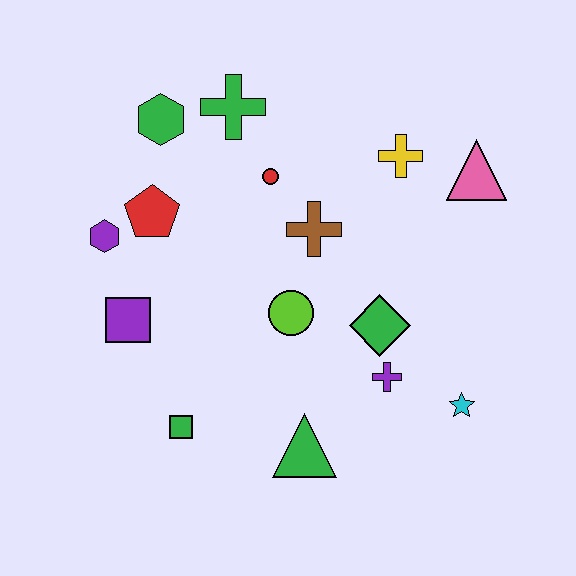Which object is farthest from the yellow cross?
The green square is farthest from the yellow cross.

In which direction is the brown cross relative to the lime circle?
The brown cross is above the lime circle.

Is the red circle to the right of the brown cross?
No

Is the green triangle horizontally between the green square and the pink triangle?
Yes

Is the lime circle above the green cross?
No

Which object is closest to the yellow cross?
The pink triangle is closest to the yellow cross.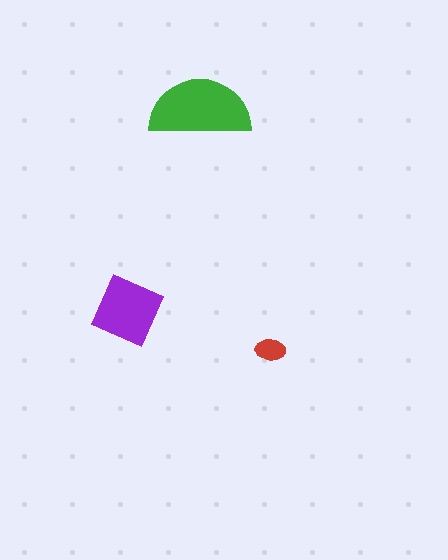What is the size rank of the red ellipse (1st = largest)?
3rd.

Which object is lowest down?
The red ellipse is bottommost.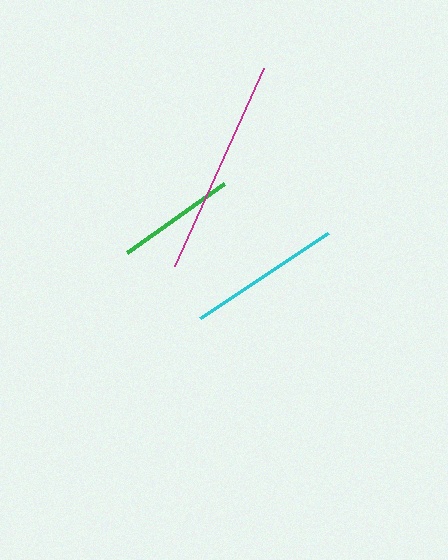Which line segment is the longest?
The magenta line is the longest at approximately 217 pixels.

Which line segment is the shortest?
The green line is the shortest at approximately 119 pixels.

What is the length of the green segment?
The green segment is approximately 119 pixels long.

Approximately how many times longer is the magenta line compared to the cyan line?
The magenta line is approximately 1.4 times the length of the cyan line.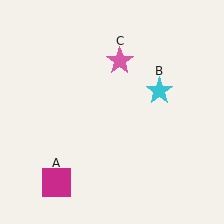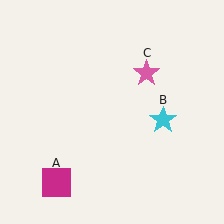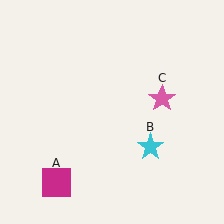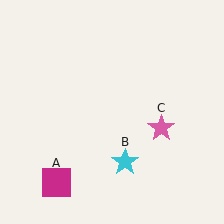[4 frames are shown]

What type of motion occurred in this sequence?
The cyan star (object B), pink star (object C) rotated clockwise around the center of the scene.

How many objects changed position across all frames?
2 objects changed position: cyan star (object B), pink star (object C).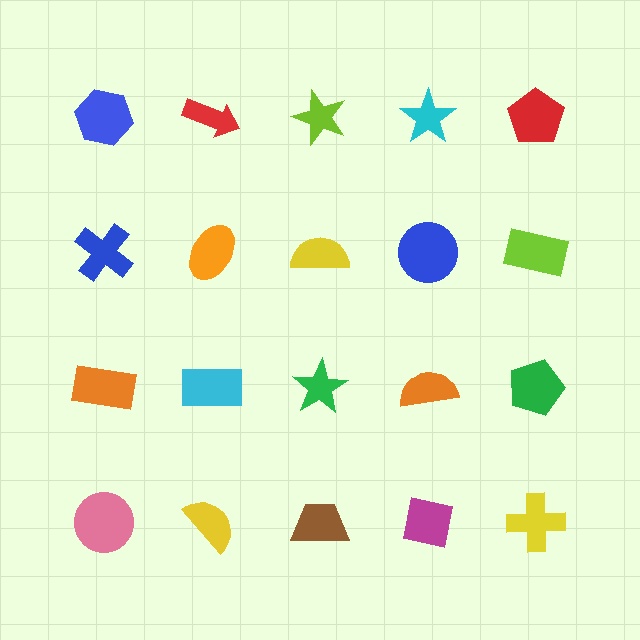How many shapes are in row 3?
5 shapes.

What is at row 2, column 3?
A yellow semicircle.